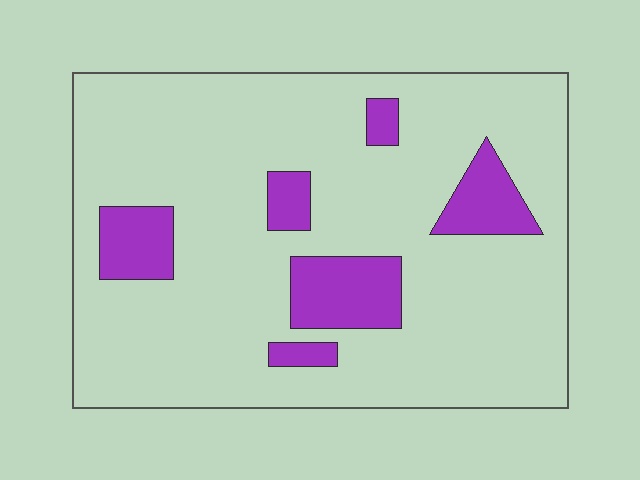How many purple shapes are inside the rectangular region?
6.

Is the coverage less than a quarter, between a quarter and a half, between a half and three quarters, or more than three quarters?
Less than a quarter.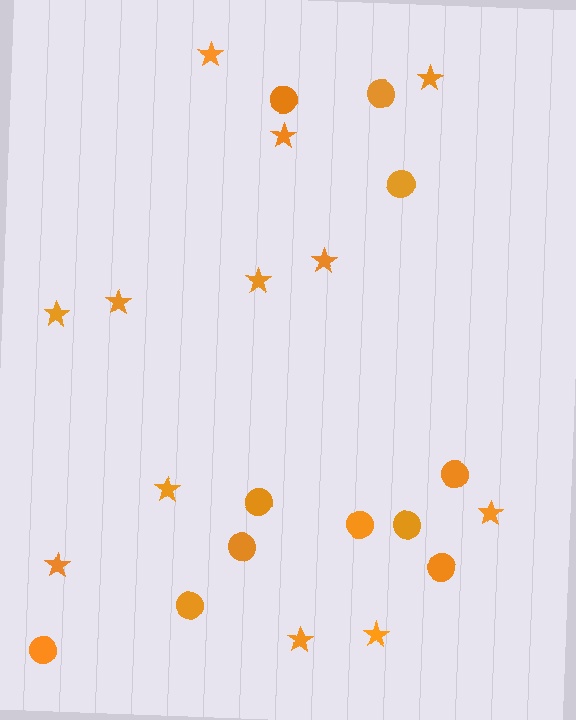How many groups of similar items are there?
There are 2 groups: one group of stars (12) and one group of circles (11).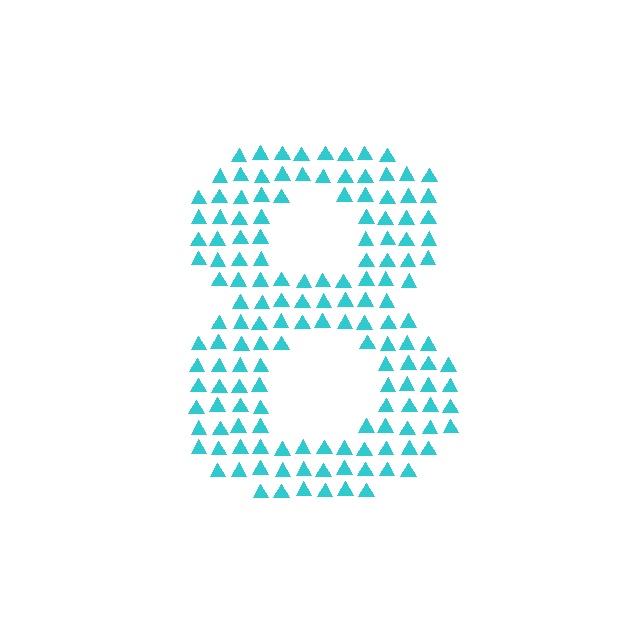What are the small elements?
The small elements are triangles.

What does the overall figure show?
The overall figure shows the digit 8.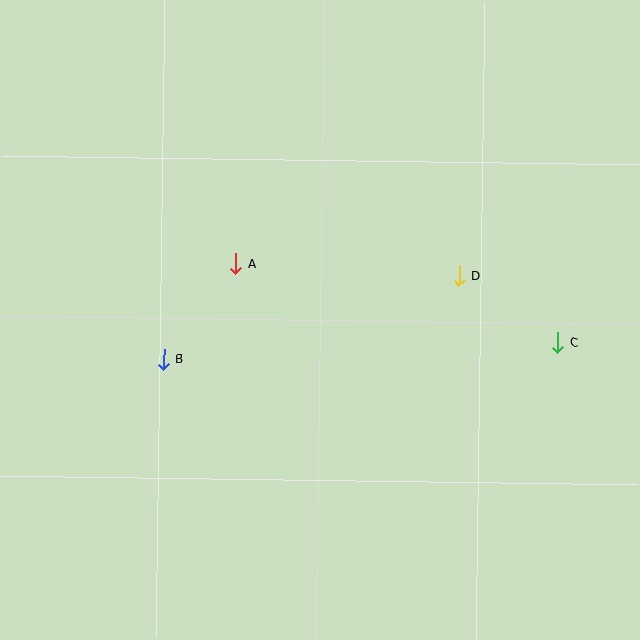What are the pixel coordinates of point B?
Point B is at (163, 359).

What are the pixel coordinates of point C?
Point C is at (558, 343).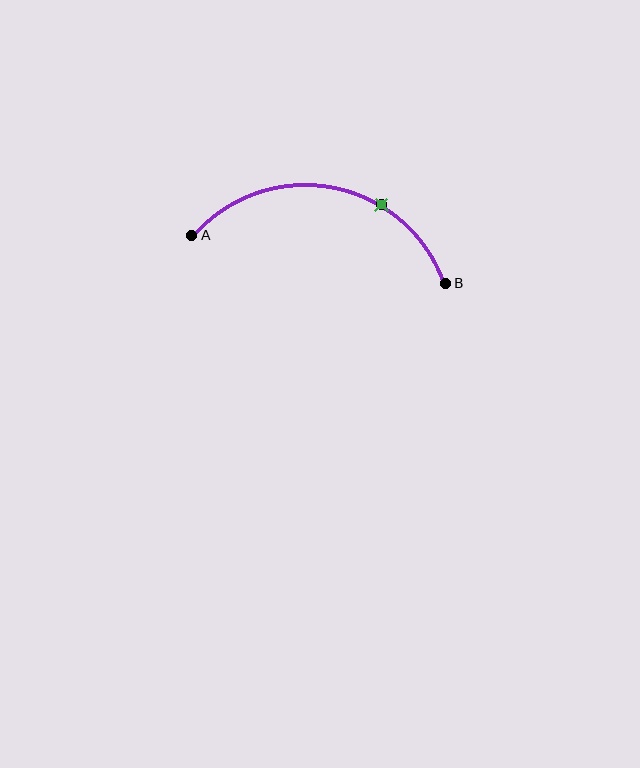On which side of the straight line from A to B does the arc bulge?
The arc bulges above the straight line connecting A and B.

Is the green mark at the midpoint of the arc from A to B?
No. The green mark lies on the arc but is closer to endpoint B. The arc midpoint would be at the point on the curve equidistant along the arc from both A and B.